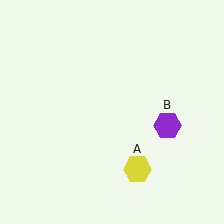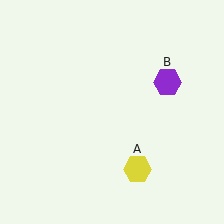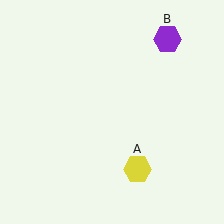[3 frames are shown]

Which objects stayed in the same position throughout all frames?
Yellow hexagon (object A) remained stationary.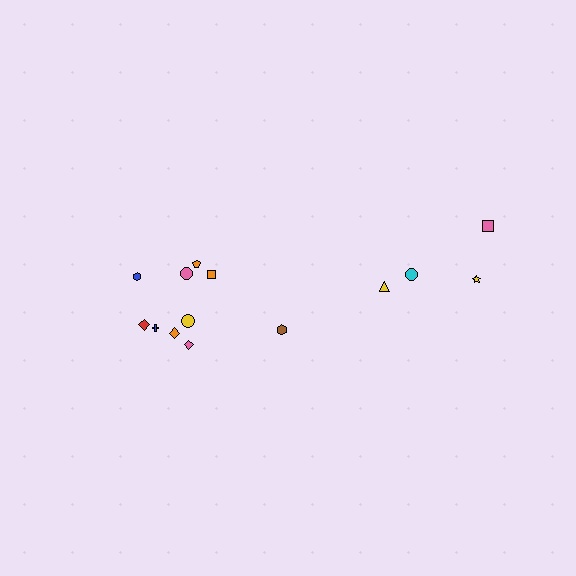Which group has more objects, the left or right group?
The left group.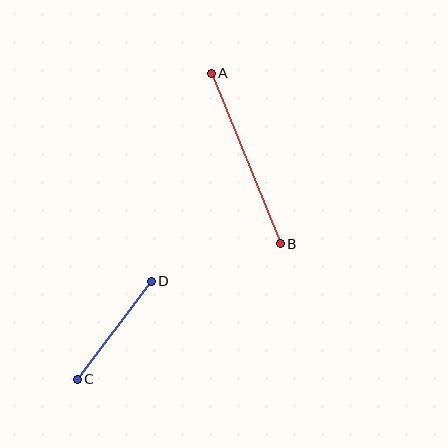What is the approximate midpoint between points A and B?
The midpoint is at approximately (246, 159) pixels.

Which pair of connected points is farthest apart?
Points A and B are farthest apart.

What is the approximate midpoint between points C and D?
The midpoint is at approximately (114, 330) pixels.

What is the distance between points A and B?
The distance is approximately 184 pixels.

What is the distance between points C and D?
The distance is approximately 123 pixels.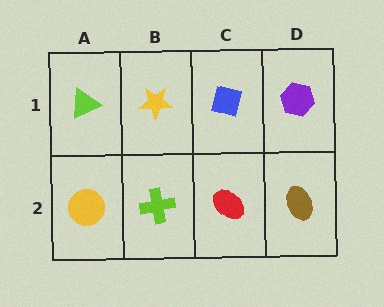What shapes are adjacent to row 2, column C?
A blue square (row 1, column C), a lime cross (row 2, column B), a brown ellipse (row 2, column D).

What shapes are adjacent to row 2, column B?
A yellow star (row 1, column B), a yellow circle (row 2, column A), a red ellipse (row 2, column C).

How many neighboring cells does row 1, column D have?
2.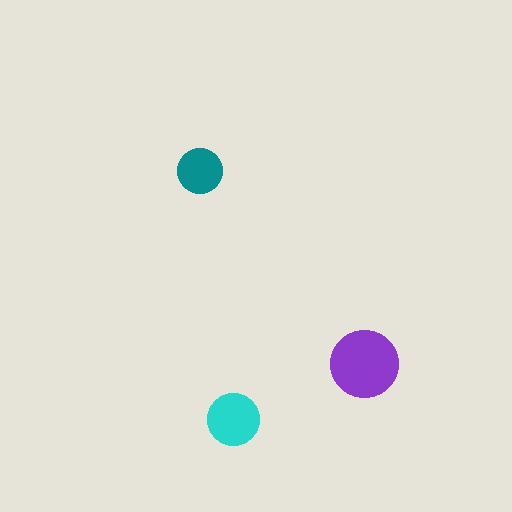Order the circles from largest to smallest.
the purple one, the cyan one, the teal one.